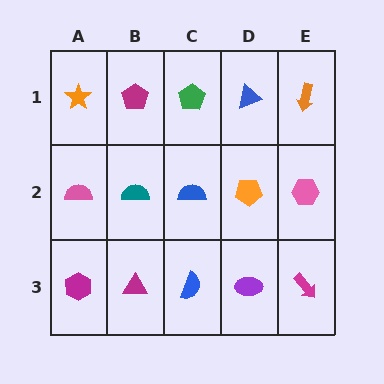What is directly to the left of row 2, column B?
A pink semicircle.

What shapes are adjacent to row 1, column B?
A teal semicircle (row 2, column B), an orange star (row 1, column A), a green pentagon (row 1, column C).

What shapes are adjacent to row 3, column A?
A pink semicircle (row 2, column A), a magenta triangle (row 3, column B).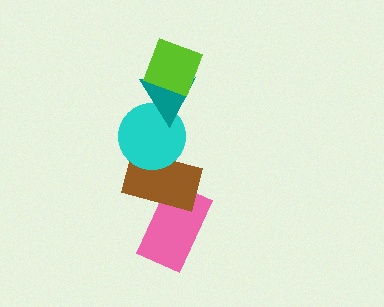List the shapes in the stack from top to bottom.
From top to bottom: the lime diamond, the teal triangle, the cyan circle, the brown rectangle, the pink rectangle.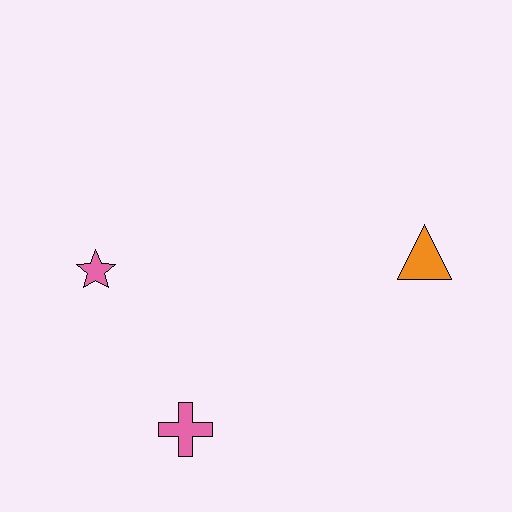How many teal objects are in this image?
There are no teal objects.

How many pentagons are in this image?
There are no pentagons.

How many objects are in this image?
There are 3 objects.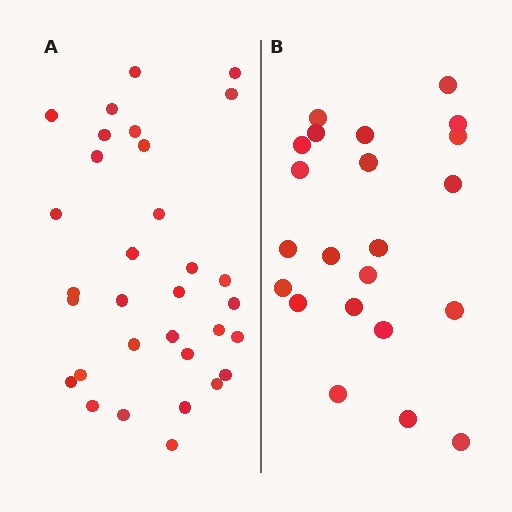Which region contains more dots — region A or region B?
Region A (the left region) has more dots.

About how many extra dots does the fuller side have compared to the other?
Region A has roughly 10 or so more dots than region B.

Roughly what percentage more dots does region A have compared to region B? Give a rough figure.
About 45% more.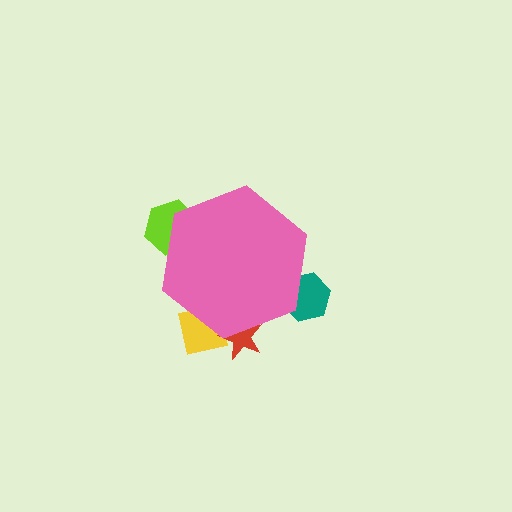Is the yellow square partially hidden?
Yes, the yellow square is partially hidden behind the pink hexagon.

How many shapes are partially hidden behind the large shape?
4 shapes are partially hidden.